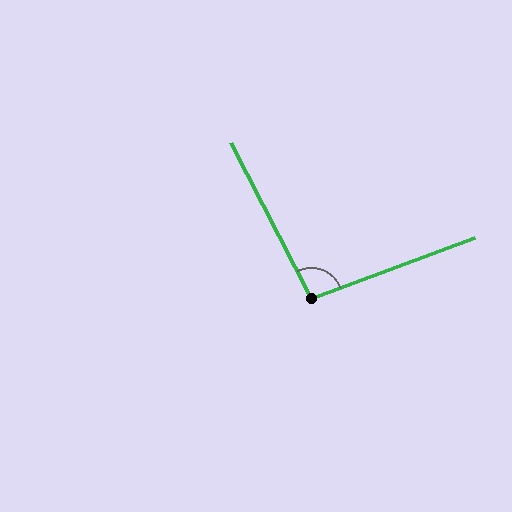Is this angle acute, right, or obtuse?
It is obtuse.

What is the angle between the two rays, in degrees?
Approximately 97 degrees.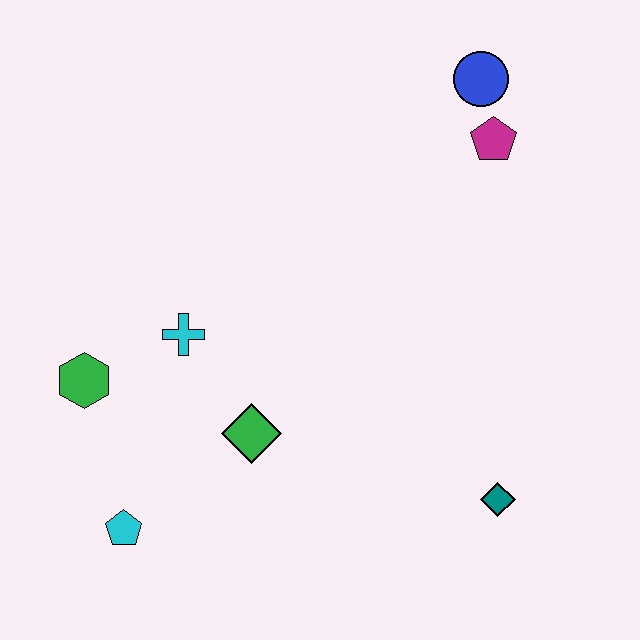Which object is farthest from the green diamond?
The blue circle is farthest from the green diamond.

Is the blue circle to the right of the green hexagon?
Yes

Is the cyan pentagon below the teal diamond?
Yes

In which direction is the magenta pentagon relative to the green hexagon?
The magenta pentagon is to the right of the green hexagon.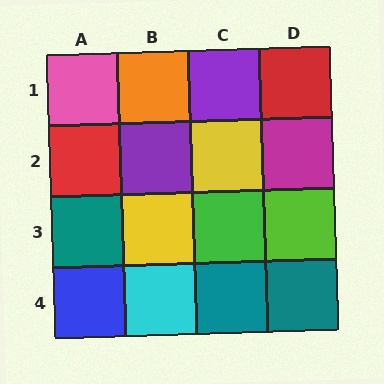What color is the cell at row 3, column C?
Green.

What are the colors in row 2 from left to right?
Red, purple, yellow, magenta.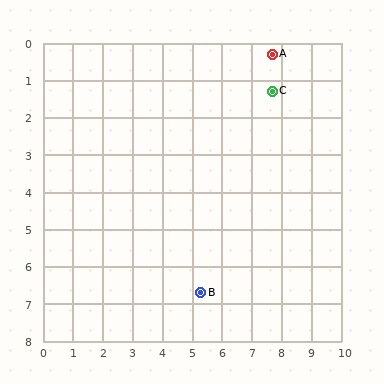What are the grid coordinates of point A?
Point A is at approximately (7.7, 0.3).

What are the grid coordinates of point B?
Point B is at approximately (5.3, 6.7).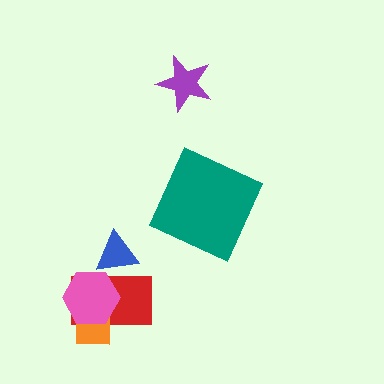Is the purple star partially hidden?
No, no other shape covers it.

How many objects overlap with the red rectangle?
3 objects overlap with the red rectangle.